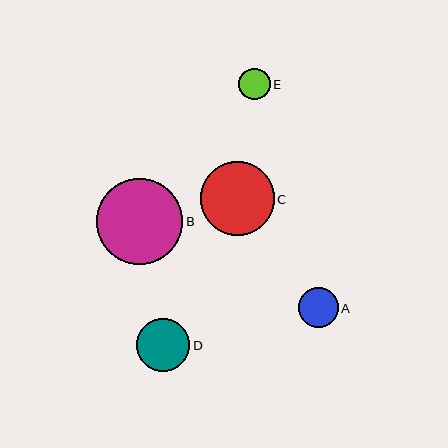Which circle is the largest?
Circle B is the largest with a size of approximately 86 pixels.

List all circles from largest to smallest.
From largest to smallest: B, C, D, A, E.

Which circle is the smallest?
Circle E is the smallest with a size of approximately 32 pixels.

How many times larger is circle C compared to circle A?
Circle C is approximately 1.8 times the size of circle A.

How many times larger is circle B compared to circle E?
Circle B is approximately 2.7 times the size of circle E.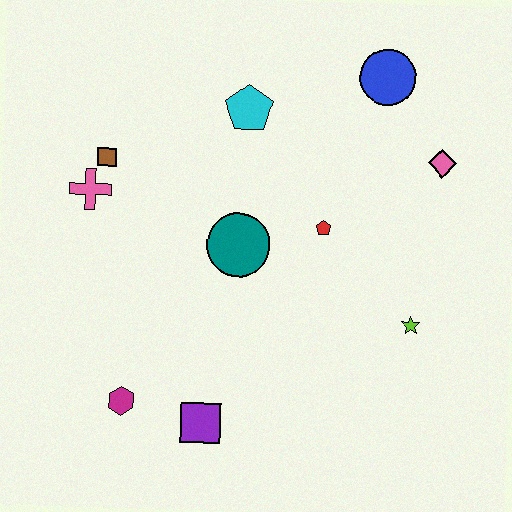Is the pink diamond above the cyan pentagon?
No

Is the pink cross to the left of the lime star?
Yes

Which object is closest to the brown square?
The pink cross is closest to the brown square.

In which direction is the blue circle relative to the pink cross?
The blue circle is to the right of the pink cross.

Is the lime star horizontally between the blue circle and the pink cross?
No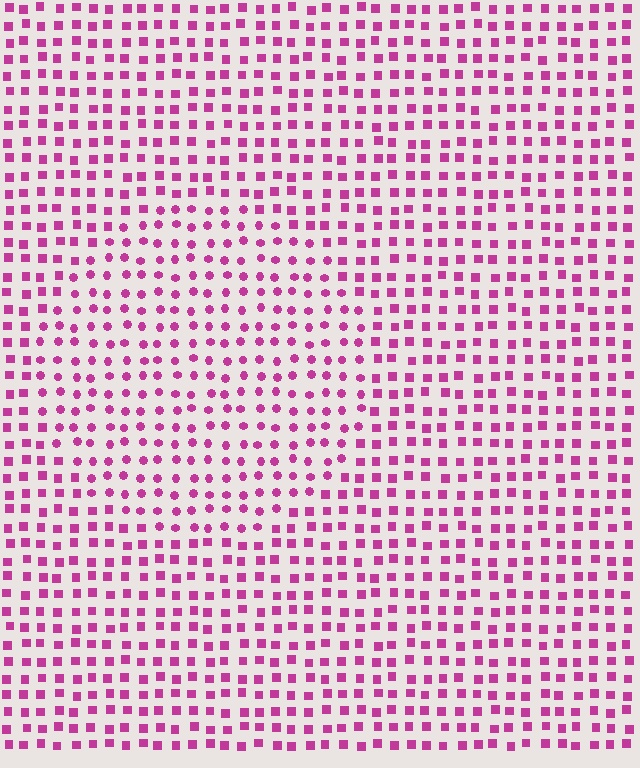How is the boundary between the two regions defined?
The boundary is defined by a change in element shape: circles inside vs. squares outside. All elements share the same color and spacing.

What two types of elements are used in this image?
The image uses circles inside the circle region and squares outside it.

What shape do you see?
I see a circle.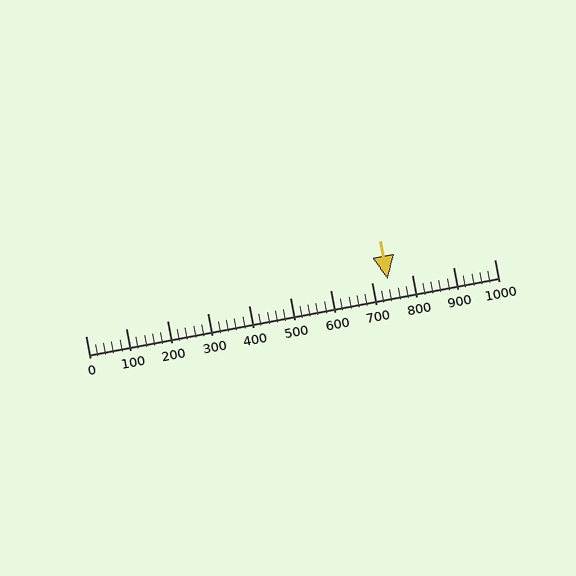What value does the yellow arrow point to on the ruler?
The yellow arrow points to approximately 740.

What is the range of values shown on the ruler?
The ruler shows values from 0 to 1000.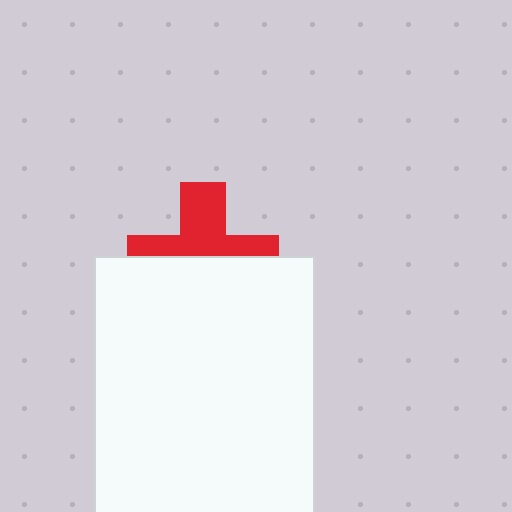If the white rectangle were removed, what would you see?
You would see the complete red cross.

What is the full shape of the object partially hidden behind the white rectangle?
The partially hidden object is a red cross.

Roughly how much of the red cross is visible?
About half of it is visible (roughly 47%).